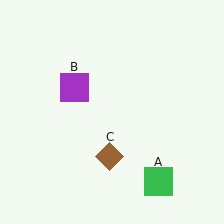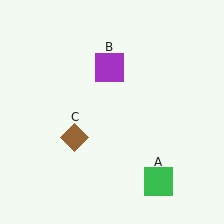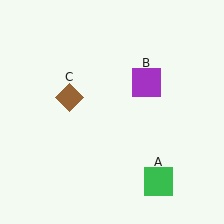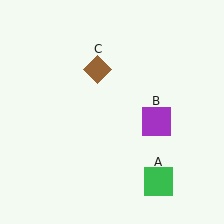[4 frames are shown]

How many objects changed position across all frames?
2 objects changed position: purple square (object B), brown diamond (object C).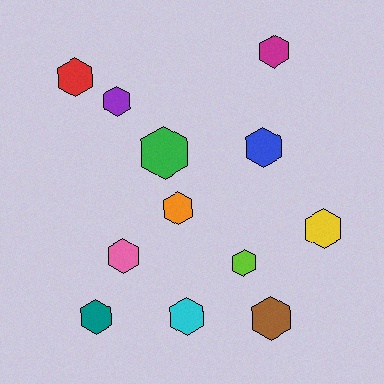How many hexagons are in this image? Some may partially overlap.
There are 12 hexagons.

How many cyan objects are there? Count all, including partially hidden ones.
There is 1 cyan object.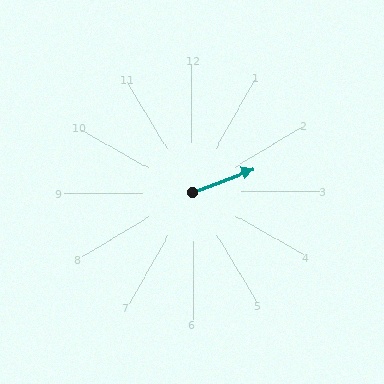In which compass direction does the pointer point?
East.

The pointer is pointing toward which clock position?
Roughly 2 o'clock.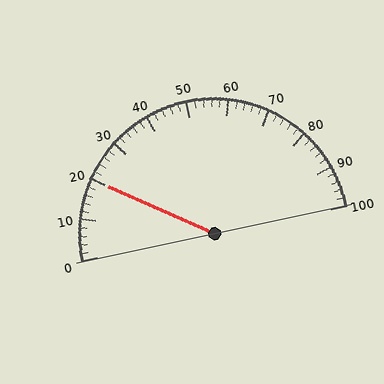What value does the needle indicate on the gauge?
The needle indicates approximately 20.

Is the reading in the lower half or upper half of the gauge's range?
The reading is in the lower half of the range (0 to 100).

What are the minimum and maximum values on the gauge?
The gauge ranges from 0 to 100.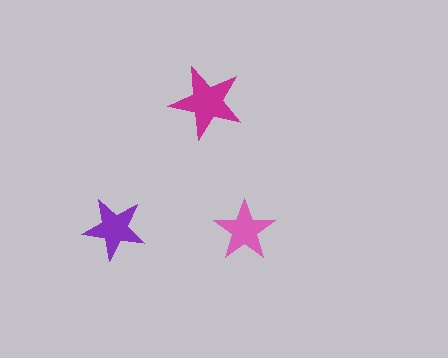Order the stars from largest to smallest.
the magenta one, the purple one, the pink one.